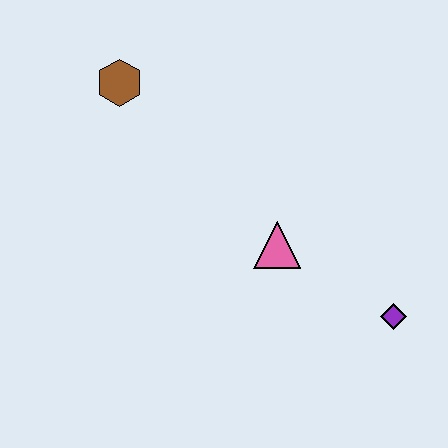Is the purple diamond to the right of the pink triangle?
Yes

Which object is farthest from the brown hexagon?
The purple diamond is farthest from the brown hexagon.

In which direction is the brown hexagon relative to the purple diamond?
The brown hexagon is to the left of the purple diamond.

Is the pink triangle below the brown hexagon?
Yes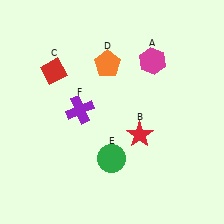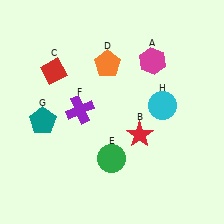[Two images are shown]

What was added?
A teal pentagon (G), a cyan circle (H) were added in Image 2.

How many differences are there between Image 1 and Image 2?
There are 2 differences between the two images.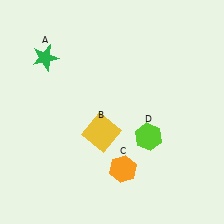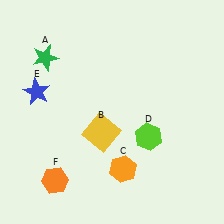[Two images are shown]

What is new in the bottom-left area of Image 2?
An orange hexagon (F) was added in the bottom-left area of Image 2.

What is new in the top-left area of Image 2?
A blue star (E) was added in the top-left area of Image 2.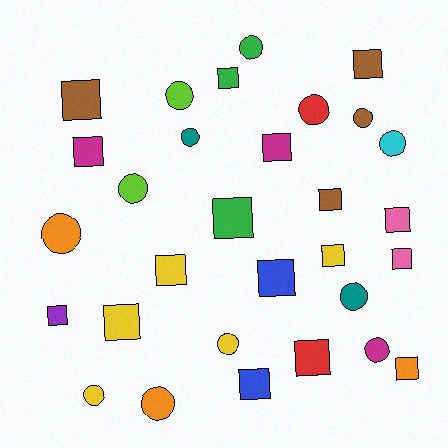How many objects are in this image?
There are 30 objects.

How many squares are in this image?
There are 17 squares.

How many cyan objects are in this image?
There is 1 cyan object.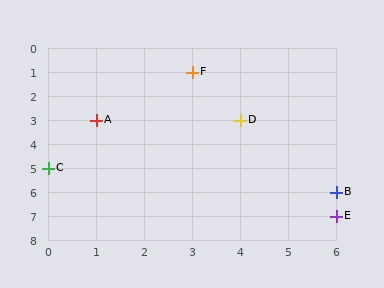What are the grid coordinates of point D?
Point D is at grid coordinates (4, 3).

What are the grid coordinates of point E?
Point E is at grid coordinates (6, 7).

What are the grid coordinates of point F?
Point F is at grid coordinates (3, 1).